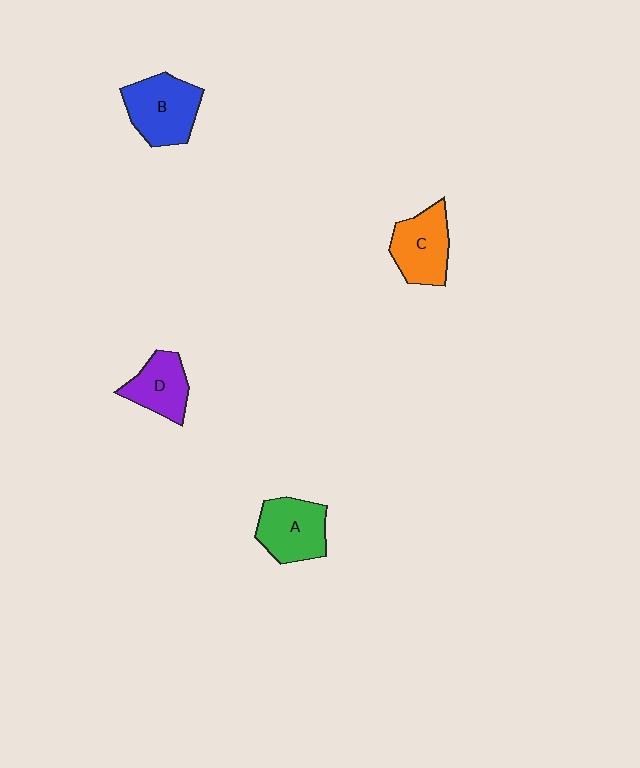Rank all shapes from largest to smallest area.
From largest to smallest: B (blue), A (green), C (orange), D (purple).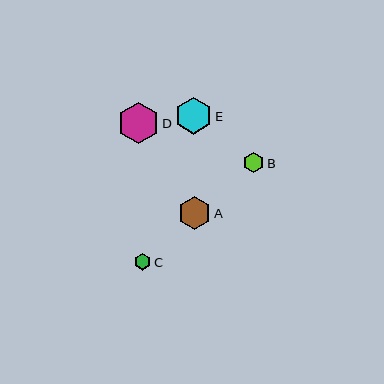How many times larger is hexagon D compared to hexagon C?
Hexagon D is approximately 2.5 times the size of hexagon C.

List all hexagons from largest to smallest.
From largest to smallest: D, E, A, B, C.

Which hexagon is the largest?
Hexagon D is the largest with a size of approximately 41 pixels.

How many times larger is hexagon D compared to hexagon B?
Hexagon D is approximately 2.0 times the size of hexagon B.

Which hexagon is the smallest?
Hexagon C is the smallest with a size of approximately 17 pixels.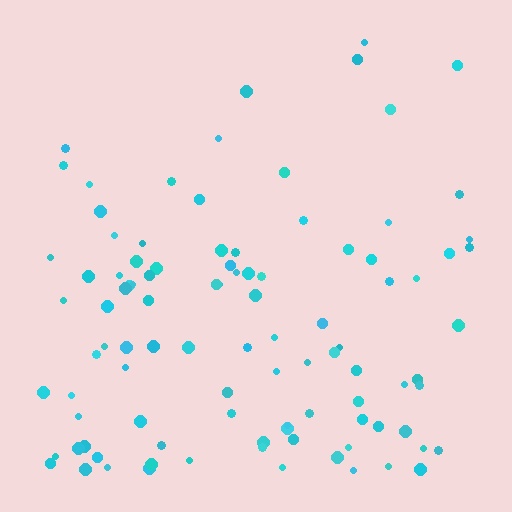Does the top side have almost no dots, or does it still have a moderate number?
Still a moderate number, just noticeably fewer than the bottom.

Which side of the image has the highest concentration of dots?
The bottom.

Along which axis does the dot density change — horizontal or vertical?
Vertical.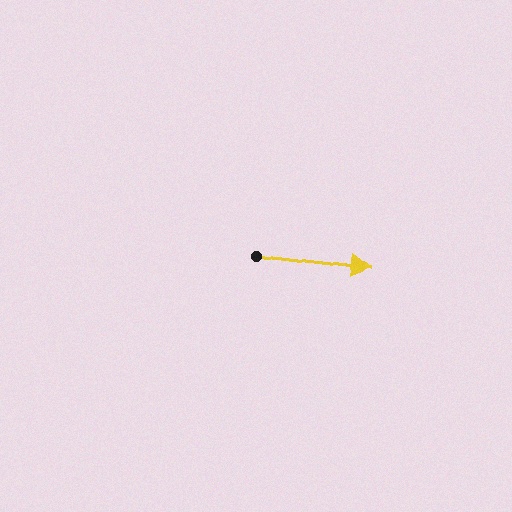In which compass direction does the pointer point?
East.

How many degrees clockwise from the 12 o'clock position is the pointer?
Approximately 97 degrees.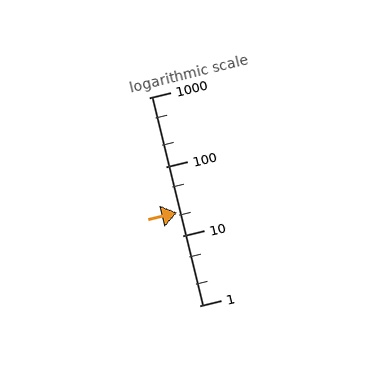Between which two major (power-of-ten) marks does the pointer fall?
The pointer is between 10 and 100.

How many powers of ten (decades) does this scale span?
The scale spans 3 decades, from 1 to 1000.